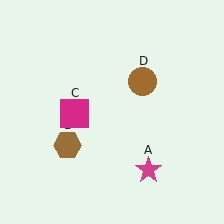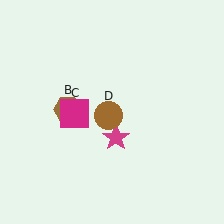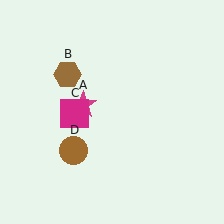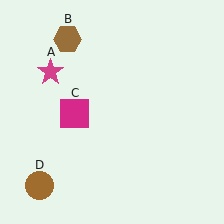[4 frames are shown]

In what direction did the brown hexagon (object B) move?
The brown hexagon (object B) moved up.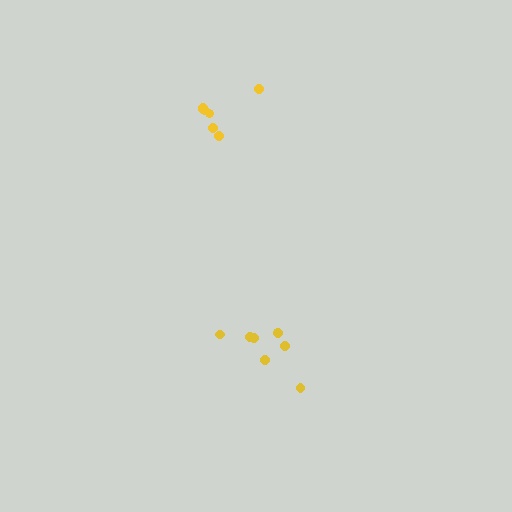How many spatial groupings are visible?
There are 2 spatial groupings.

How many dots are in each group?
Group 1: 8 dots, Group 2: 7 dots (15 total).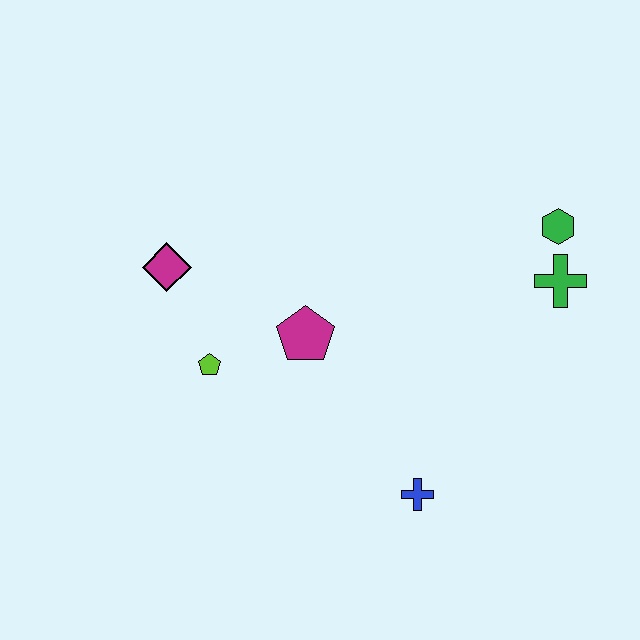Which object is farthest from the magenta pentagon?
The green hexagon is farthest from the magenta pentagon.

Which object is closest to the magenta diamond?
The lime pentagon is closest to the magenta diamond.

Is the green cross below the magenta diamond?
Yes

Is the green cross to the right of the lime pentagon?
Yes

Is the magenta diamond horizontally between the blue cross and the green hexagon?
No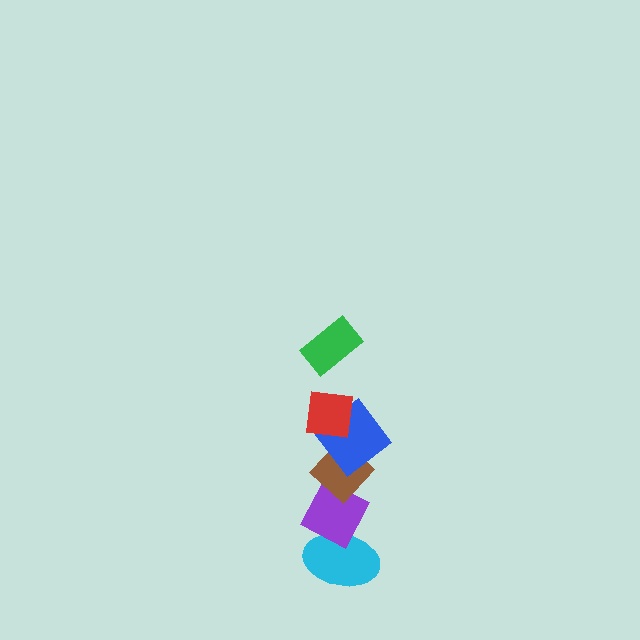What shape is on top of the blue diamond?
The red square is on top of the blue diamond.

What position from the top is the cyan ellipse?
The cyan ellipse is 6th from the top.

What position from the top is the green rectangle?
The green rectangle is 1st from the top.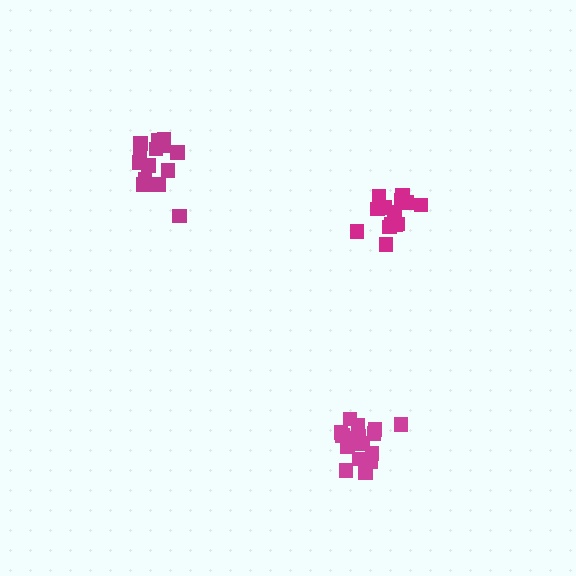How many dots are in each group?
Group 1: 14 dots, Group 2: 17 dots, Group 3: 15 dots (46 total).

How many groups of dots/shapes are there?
There are 3 groups.